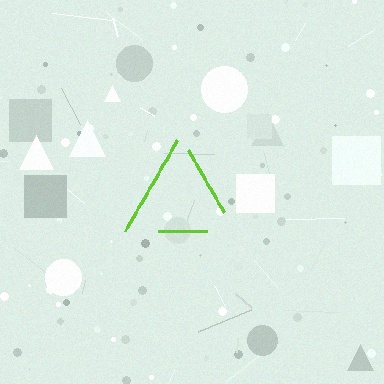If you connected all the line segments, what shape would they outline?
They would outline a triangle.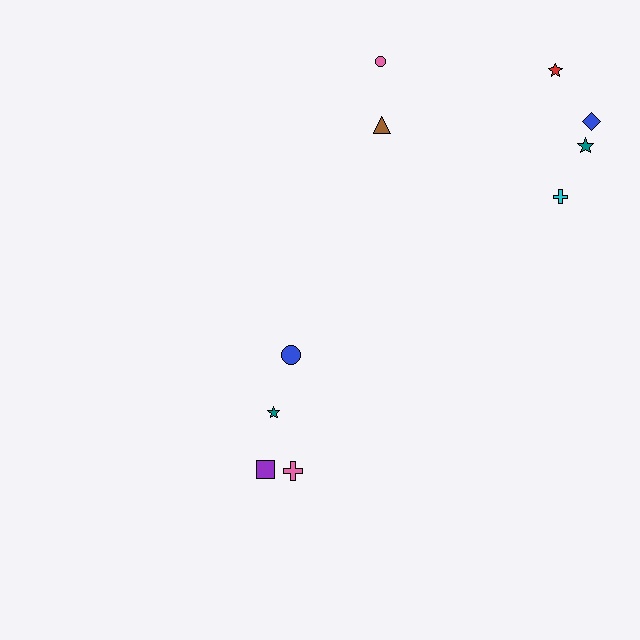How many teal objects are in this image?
There are 2 teal objects.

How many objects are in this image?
There are 10 objects.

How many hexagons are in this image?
There are no hexagons.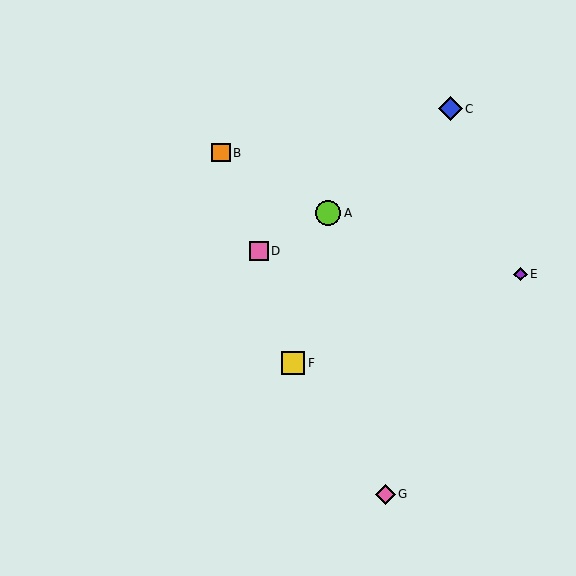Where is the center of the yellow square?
The center of the yellow square is at (293, 363).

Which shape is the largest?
The lime circle (labeled A) is the largest.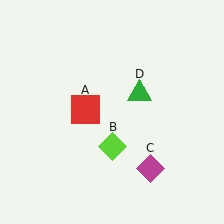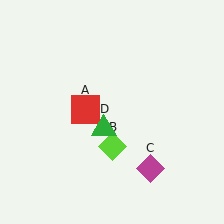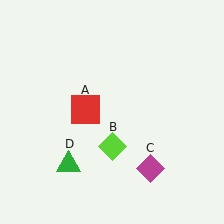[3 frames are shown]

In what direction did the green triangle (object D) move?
The green triangle (object D) moved down and to the left.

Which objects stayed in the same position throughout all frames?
Red square (object A) and lime diamond (object B) and magenta diamond (object C) remained stationary.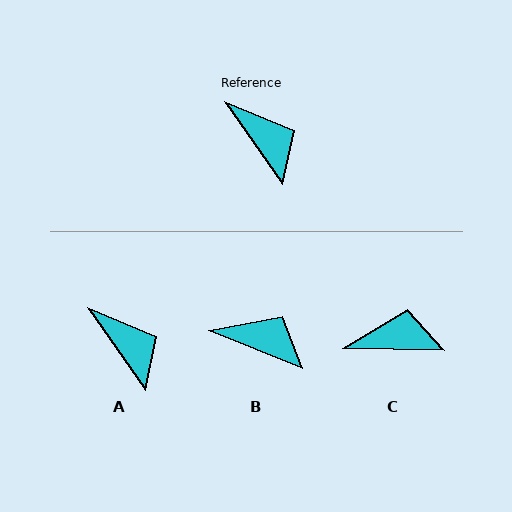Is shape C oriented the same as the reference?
No, it is off by about 54 degrees.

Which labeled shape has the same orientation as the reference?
A.